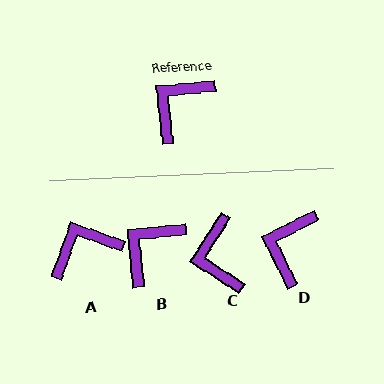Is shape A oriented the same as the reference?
No, it is off by about 26 degrees.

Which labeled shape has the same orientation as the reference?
B.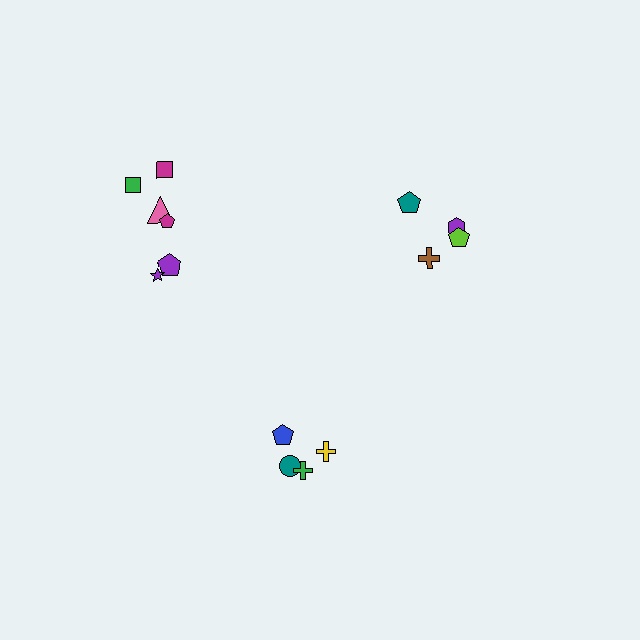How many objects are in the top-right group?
There are 4 objects.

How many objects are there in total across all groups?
There are 14 objects.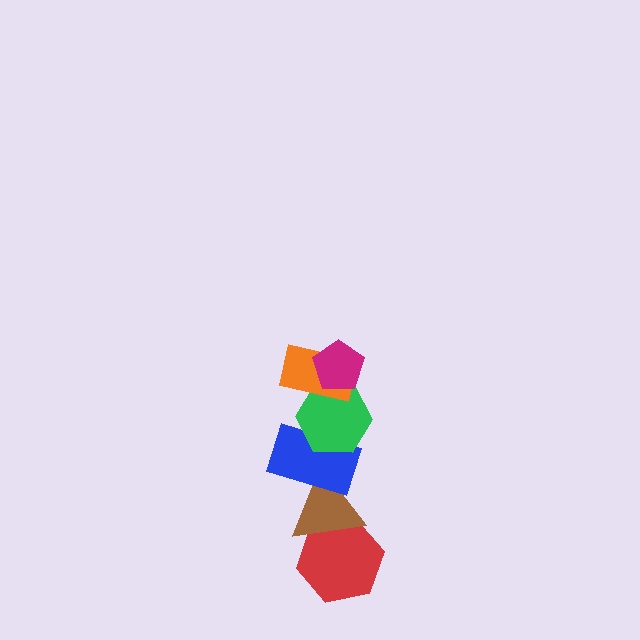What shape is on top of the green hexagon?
The orange rectangle is on top of the green hexagon.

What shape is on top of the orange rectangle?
The magenta pentagon is on top of the orange rectangle.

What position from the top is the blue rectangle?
The blue rectangle is 4th from the top.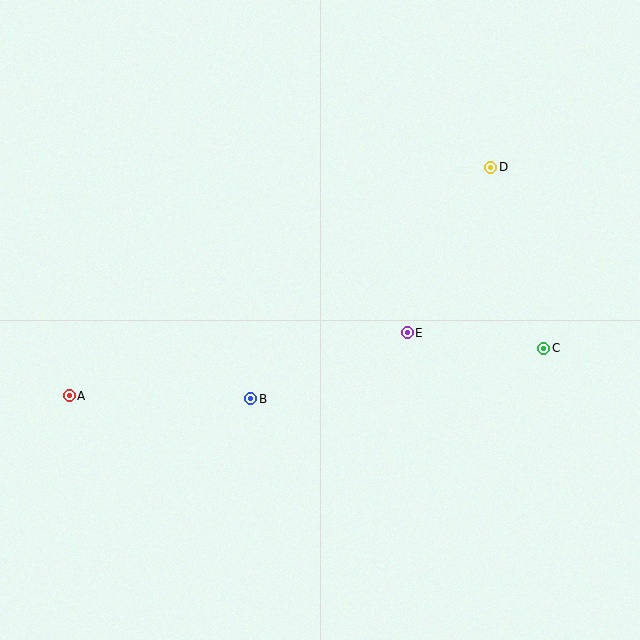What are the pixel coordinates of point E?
Point E is at (407, 333).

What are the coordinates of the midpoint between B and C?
The midpoint between B and C is at (397, 374).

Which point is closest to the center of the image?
Point E at (407, 333) is closest to the center.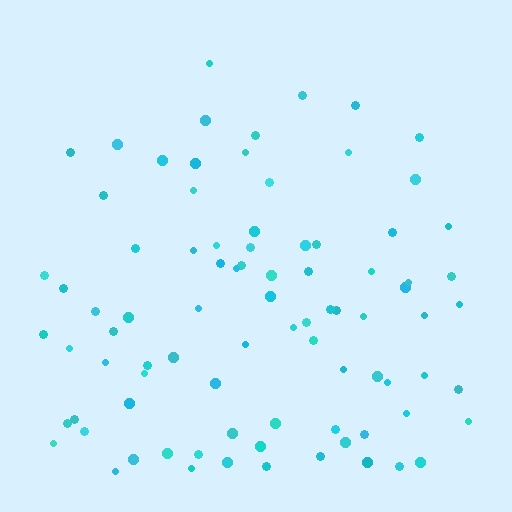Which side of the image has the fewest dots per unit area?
The top.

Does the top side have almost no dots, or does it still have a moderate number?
Still a moderate number, just noticeably fewer than the bottom.